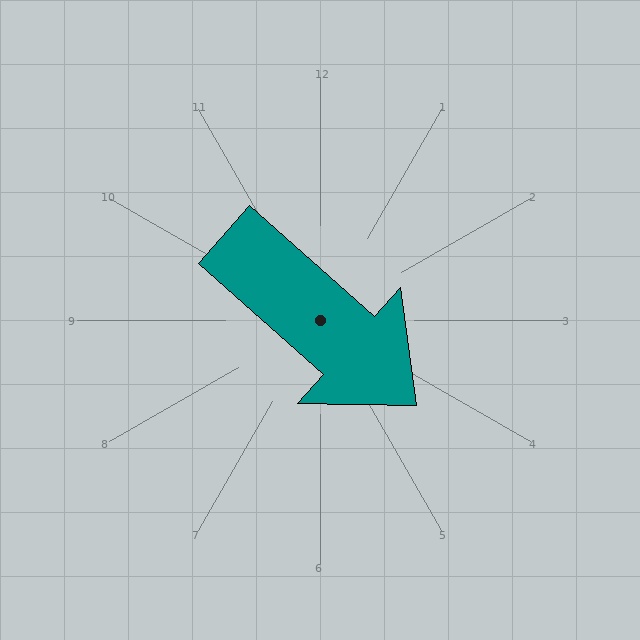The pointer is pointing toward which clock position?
Roughly 4 o'clock.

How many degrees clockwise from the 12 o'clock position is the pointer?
Approximately 132 degrees.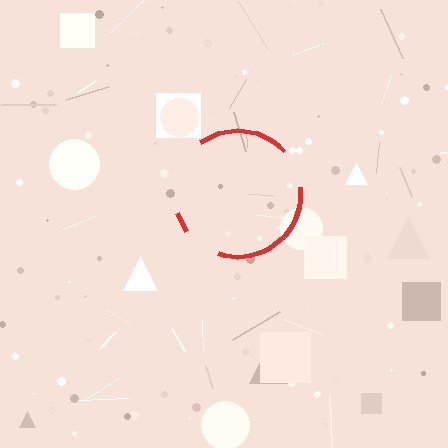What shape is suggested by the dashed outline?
The dashed outline suggests a circle.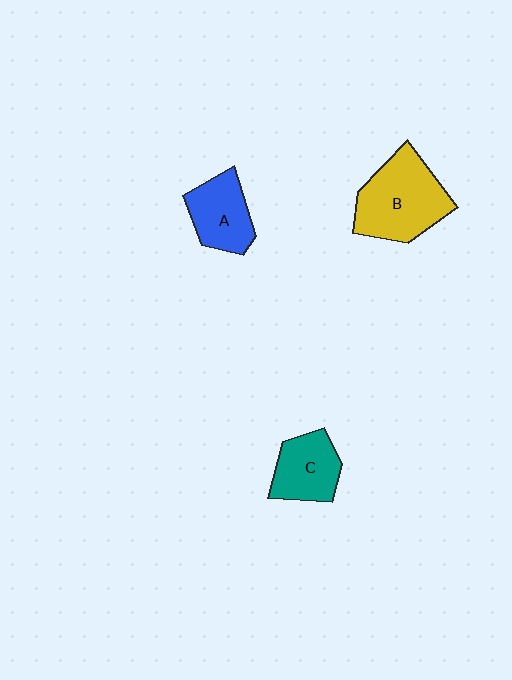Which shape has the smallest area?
Shape C (teal).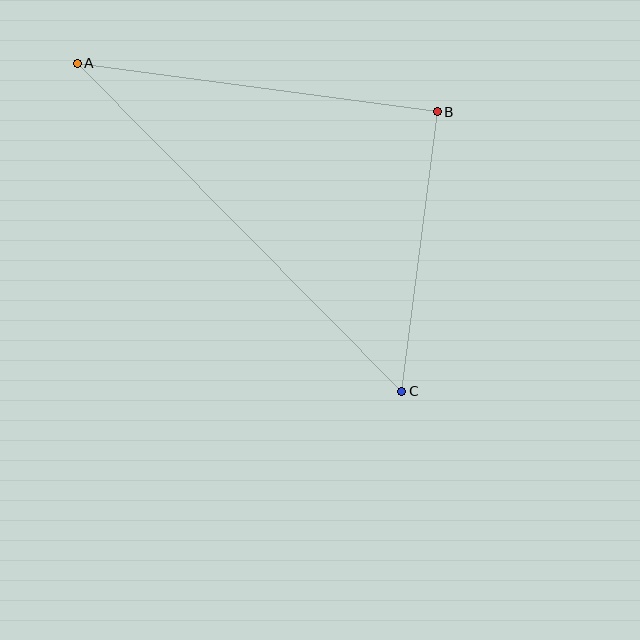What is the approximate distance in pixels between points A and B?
The distance between A and B is approximately 364 pixels.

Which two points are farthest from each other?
Points A and C are farthest from each other.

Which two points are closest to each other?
Points B and C are closest to each other.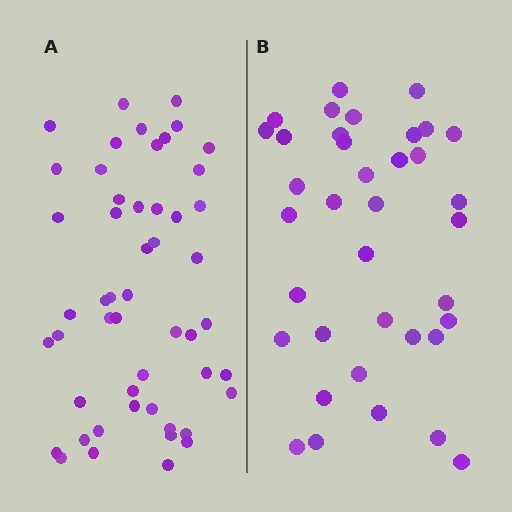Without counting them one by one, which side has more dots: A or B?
Region A (the left region) has more dots.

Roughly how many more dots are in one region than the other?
Region A has approximately 15 more dots than region B.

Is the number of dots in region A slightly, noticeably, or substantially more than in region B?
Region A has noticeably more, but not dramatically so. The ratio is roughly 1.4 to 1.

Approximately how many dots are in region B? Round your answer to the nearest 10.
About 40 dots. (The exact count is 37, which rounds to 40.)